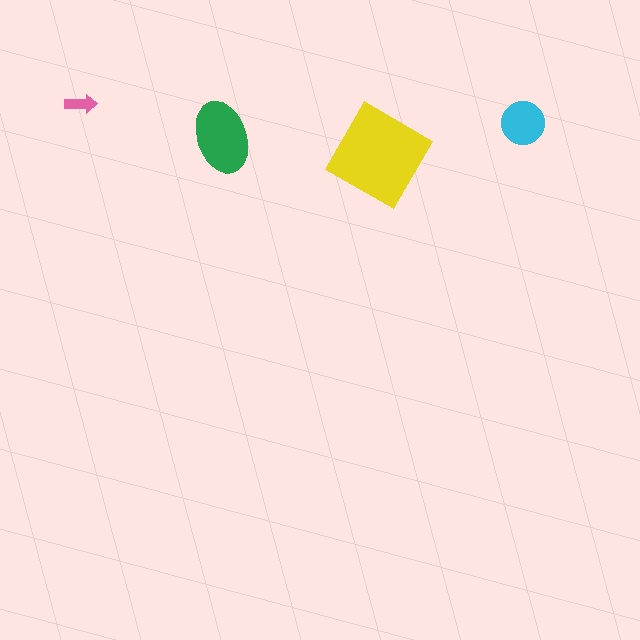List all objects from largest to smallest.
The yellow diamond, the green ellipse, the cyan circle, the pink arrow.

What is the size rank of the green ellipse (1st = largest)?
2nd.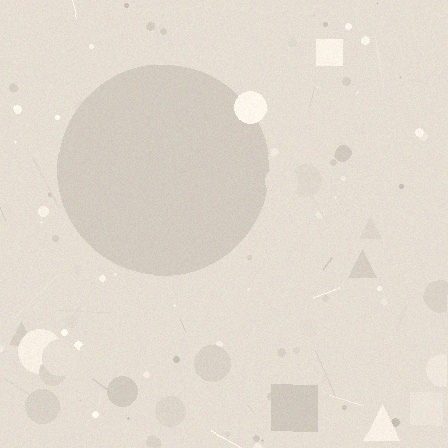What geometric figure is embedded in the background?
A circle is embedded in the background.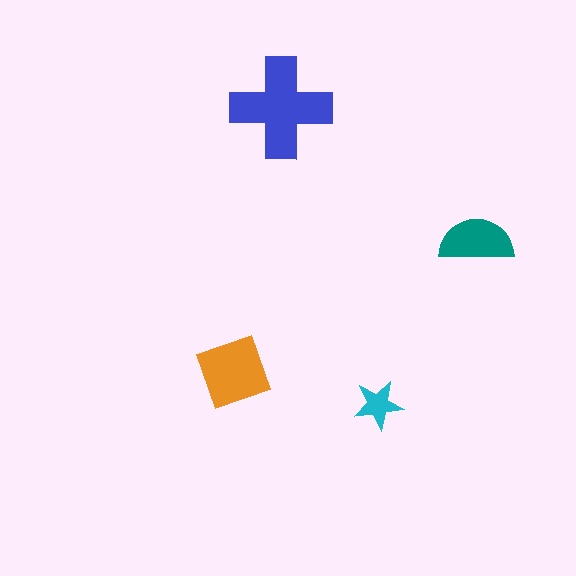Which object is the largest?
The blue cross.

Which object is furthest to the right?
The teal semicircle is rightmost.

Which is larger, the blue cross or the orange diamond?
The blue cross.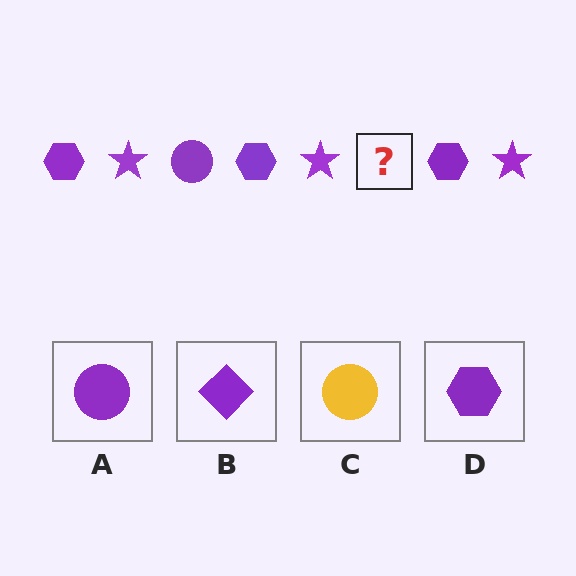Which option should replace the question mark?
Option A.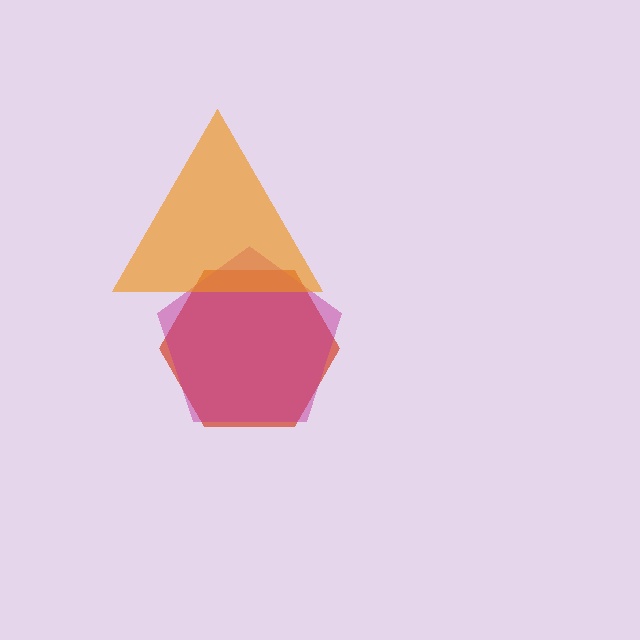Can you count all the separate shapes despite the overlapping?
Yes, there are 3 separate shapes.